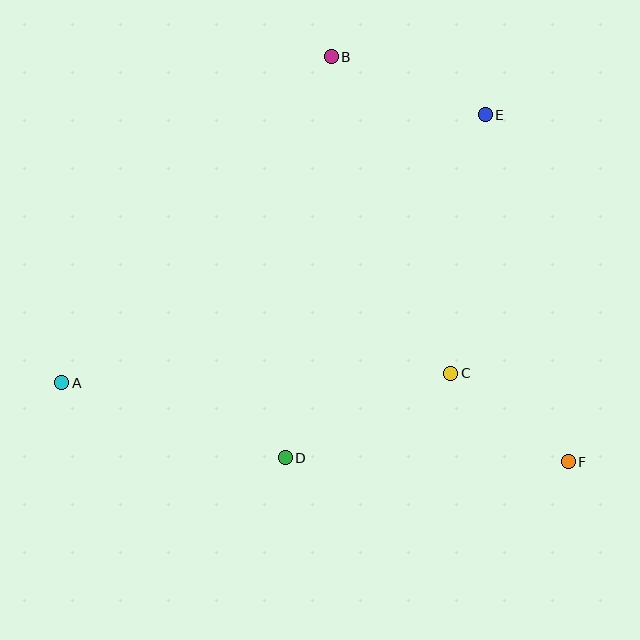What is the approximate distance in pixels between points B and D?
The distance between B and D is approximately 404 pixels.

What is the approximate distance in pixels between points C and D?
The distance between C and D is approximately 186 pixels.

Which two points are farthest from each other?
Points A and F are farthest from each other.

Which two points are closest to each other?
Points C and F are closest to each other.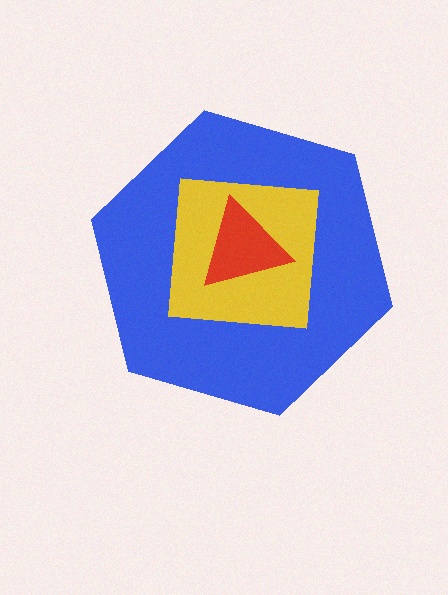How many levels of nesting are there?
3.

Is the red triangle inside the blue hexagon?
Yes.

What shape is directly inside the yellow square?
The red triangle.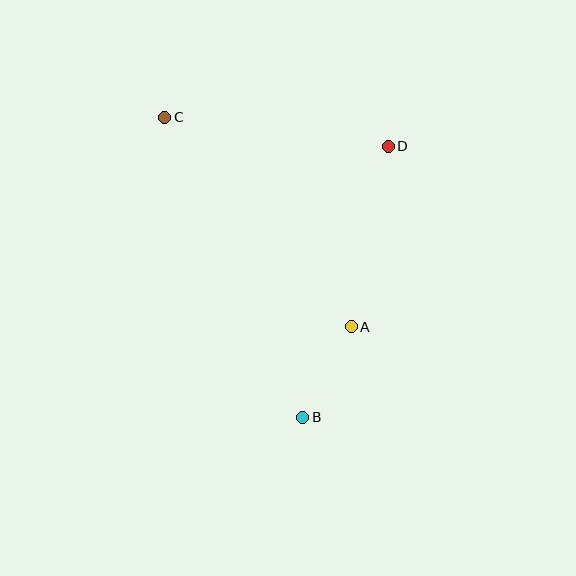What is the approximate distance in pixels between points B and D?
The distance between B and D is approximately 284 pixels.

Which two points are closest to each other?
Points A and B are closest to each other.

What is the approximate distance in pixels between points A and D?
The distance between A and D is approximately 185 pixels.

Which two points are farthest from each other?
Points B and C are farthest from each other.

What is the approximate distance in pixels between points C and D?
The distance between C and D is approximately 225 pixels.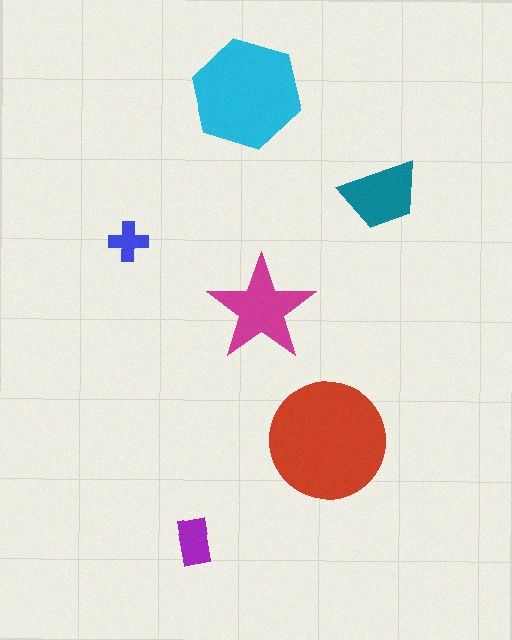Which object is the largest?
The red circle.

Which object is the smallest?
The blue cross.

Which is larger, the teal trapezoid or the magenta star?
The magenta star.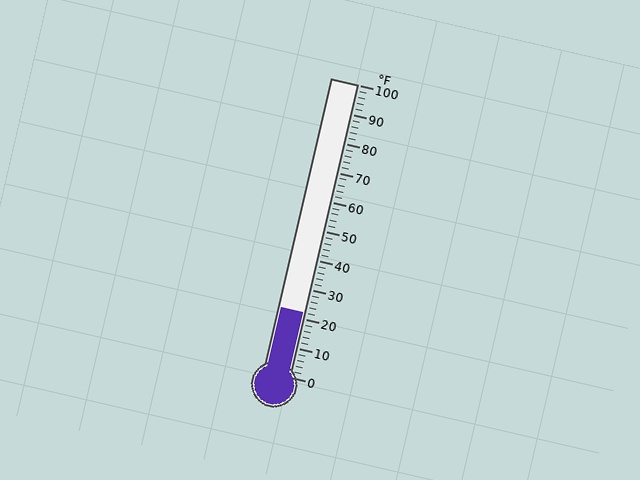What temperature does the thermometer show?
The thermometer shows approximately 22°F.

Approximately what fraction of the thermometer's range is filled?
The thermometer is filled to approximately 20% of its range.